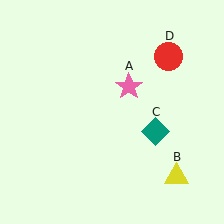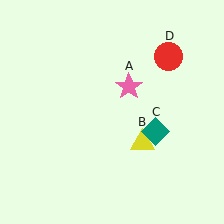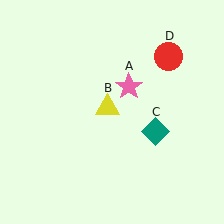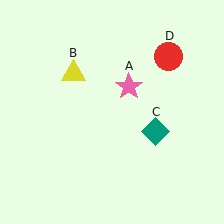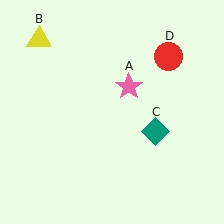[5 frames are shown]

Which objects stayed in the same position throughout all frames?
Pink star (object A) and teal diamond (object C) and red circle (object D) remained stationary.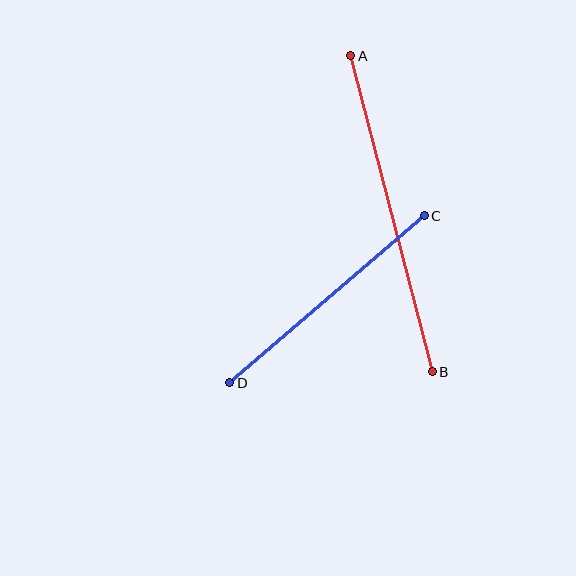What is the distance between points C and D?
The distance is approximately 256 pixels.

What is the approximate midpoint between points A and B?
The midpoint is at approximately (392, 214) pixels.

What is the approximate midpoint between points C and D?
The midpoint is at approximately (327, 299) pixels.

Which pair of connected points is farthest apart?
Points A and B are farthest apart.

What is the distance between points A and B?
The distance is approximately 326 pixels.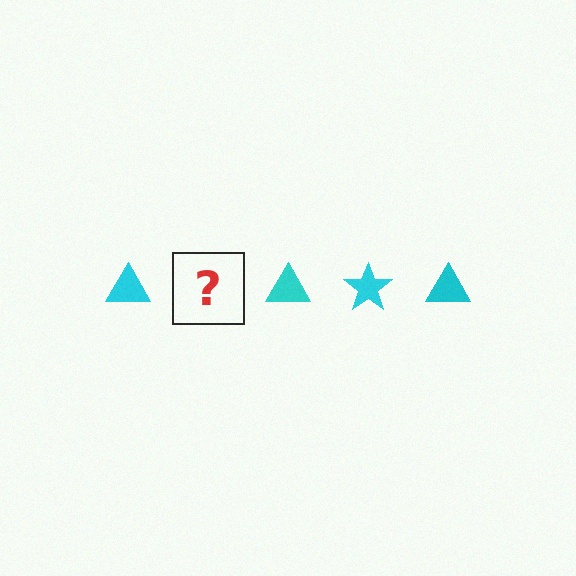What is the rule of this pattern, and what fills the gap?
The rule is that the pattern cycles through triangle, star shapes in cyan. The gap should be filled with a cyan star.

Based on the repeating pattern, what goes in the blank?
The blank should be a cyan star.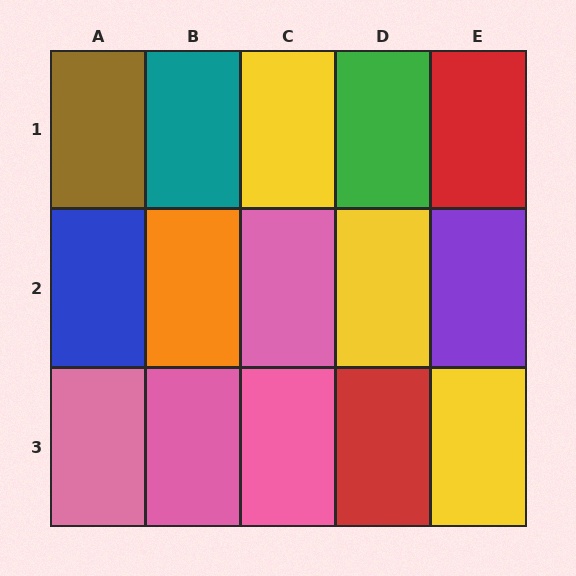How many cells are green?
1 cell is green.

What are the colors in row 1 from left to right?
Brown, teal, yellow, green, red.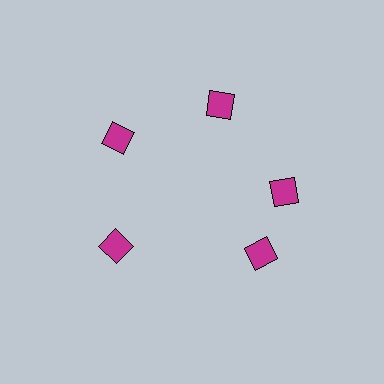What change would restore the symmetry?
The symmetry would be restored by rotating it back into even spacing with its neighbors so that all 5 diamonds sit at equal angles and equal distance from the center.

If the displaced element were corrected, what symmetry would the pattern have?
It would have 5-fold rotational symmetry — the pattern would map onto itself every 72 degrees.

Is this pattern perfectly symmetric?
No. The 5 magenta diamonds are arranged in a ring, but one element near the 5 o'clock position is rotated out of alignment along the ring, breaking the 5-fold rotational symmetry.